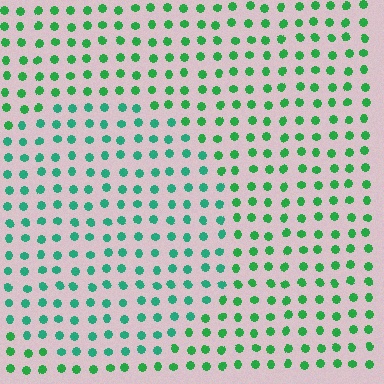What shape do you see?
I see a circle.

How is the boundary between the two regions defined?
The boundary is defined purely by a slight shift in hue (about 27 degrees). Spacing, size, and orientation are identical on both sides.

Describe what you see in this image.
The image is filled with small green elements in a uniform arrangement. A circle-shaped region is visible where the elements are tinted to a slightly different hue, forming a subtle color boundary.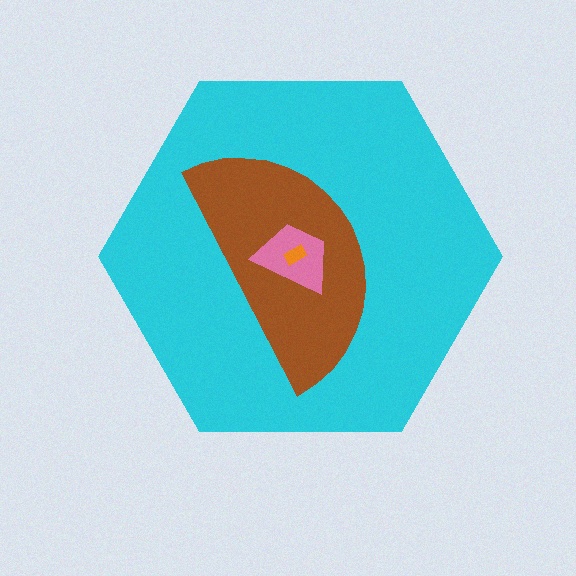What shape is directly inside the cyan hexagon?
The brown semicircle.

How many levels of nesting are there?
4.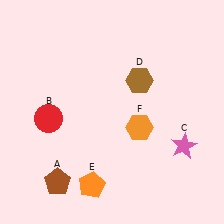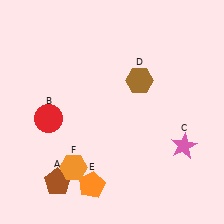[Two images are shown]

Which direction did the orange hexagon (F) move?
The orange hexagon (F) moved left.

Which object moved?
The orange hexagon (F) moved left.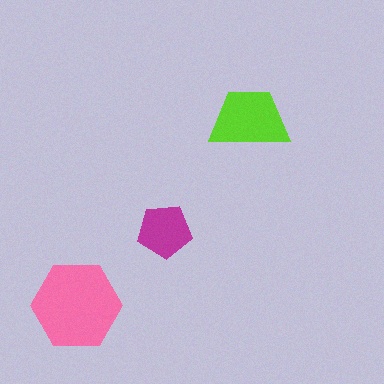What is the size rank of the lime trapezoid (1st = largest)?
2nd.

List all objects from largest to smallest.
The pink hexagon, the lime trapezoid, the magenta pentagon.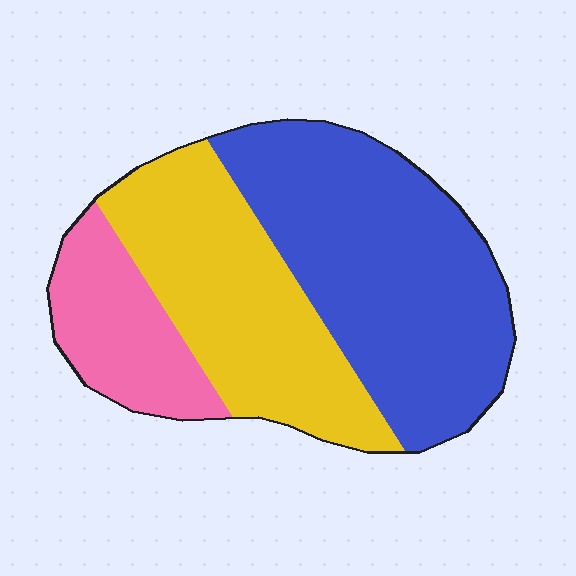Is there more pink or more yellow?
Yellow.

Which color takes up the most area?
Blue, at roughly 50%.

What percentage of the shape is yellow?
Yellow covers roughly 35% of the shape.